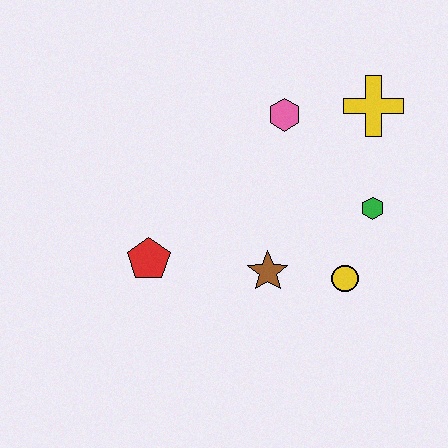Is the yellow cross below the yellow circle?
No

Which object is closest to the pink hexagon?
The yellow cross is closest to the pink hexagon.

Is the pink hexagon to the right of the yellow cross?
No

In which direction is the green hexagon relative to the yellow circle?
The green hexagon is above the yellow circle.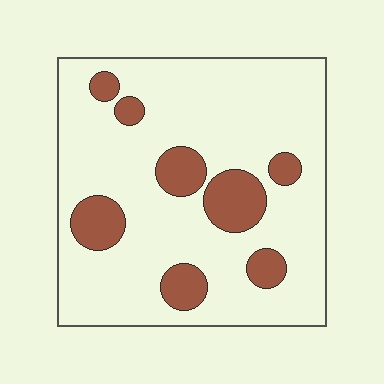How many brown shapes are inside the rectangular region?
8.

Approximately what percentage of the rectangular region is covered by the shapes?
Approximately 20%.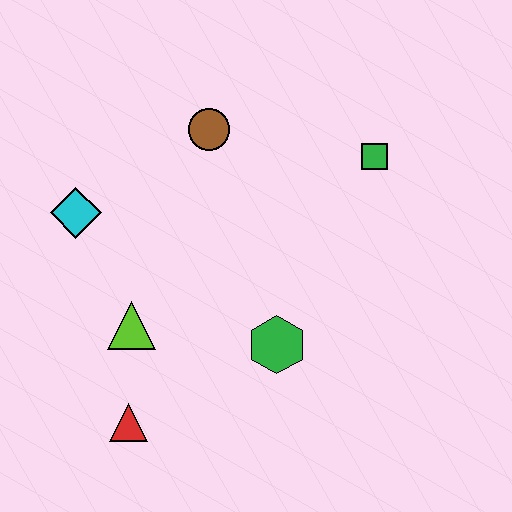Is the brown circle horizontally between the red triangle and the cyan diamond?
No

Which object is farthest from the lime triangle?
The green square is farthest from the lime triangle.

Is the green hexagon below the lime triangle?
Yes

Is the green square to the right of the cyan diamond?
Yes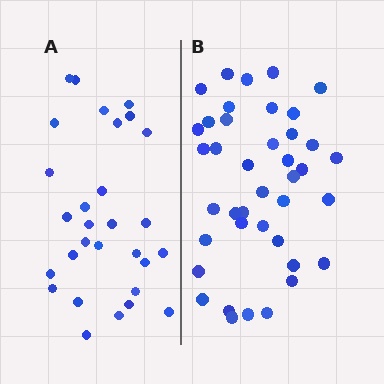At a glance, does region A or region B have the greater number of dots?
Region B (the right region) has more dots.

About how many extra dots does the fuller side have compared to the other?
Region B has roughly 12 or so more dots than region A.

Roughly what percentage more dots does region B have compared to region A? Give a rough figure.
About 40% more.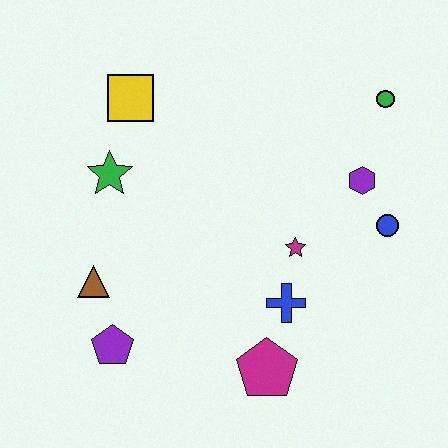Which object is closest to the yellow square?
The green star is closest to the yellow square.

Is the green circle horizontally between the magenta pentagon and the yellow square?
No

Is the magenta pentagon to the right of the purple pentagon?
Yes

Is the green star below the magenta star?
No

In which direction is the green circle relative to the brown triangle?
The green circle is to the right of the brown triangle.